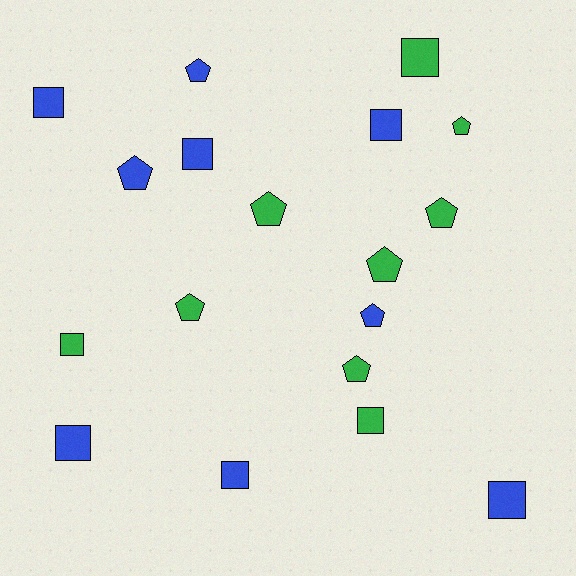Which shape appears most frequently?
Square, with 9 objects.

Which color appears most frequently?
Green, with 9 objects.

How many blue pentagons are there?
There are 3 blue pentagons.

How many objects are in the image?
There are 18 objects.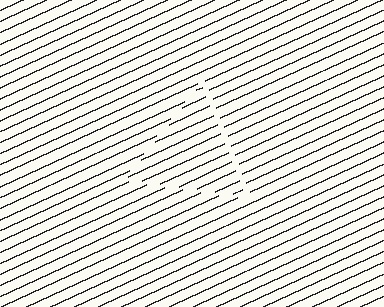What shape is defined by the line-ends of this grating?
An illusory triangle. The interior of the shape contains the same grating, shifted by half a period — the contour is defined by the phase discontinuity where line-ends from the inner and outer gratings abut.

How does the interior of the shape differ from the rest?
The interior of the shape contains the same grating, shifted by half a period — the contour is defined by the phase discontinuity where line-ends from the inner and outer gratings abut.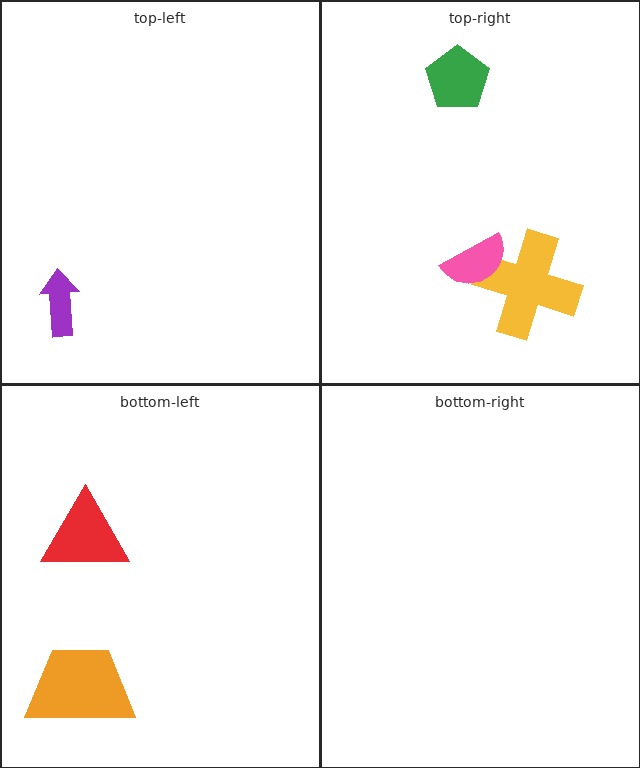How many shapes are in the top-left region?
1.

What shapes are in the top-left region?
The purple arrow.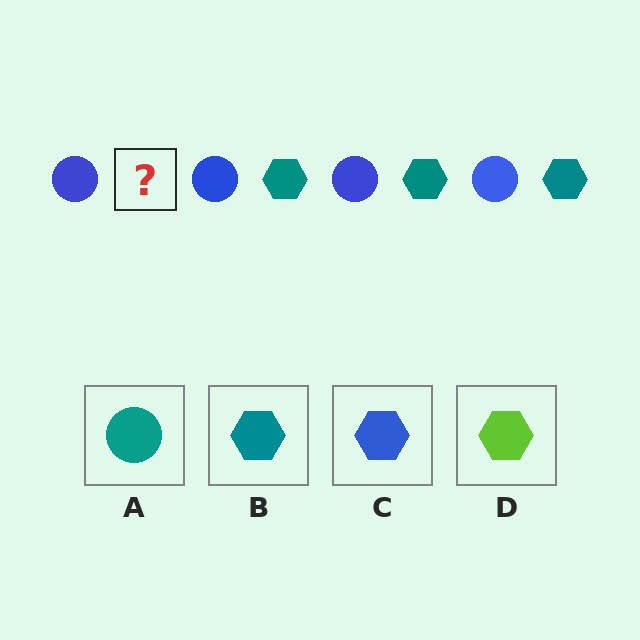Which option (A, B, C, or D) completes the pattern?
B.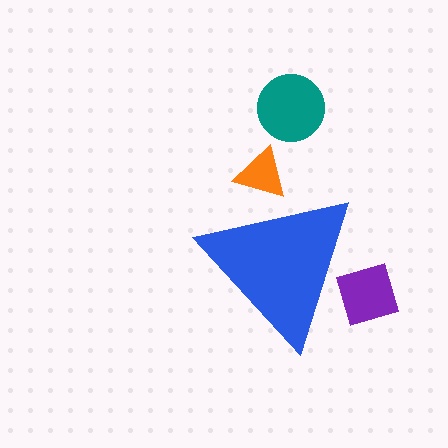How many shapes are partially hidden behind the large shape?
2 shapes are partially hidden.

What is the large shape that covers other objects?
A blue triangle.